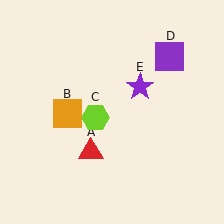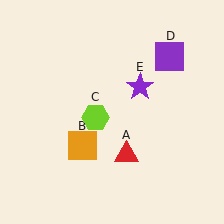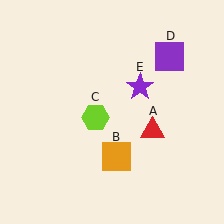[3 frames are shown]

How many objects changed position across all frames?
2 objects changed position: red triangle (object A), orange square (object B).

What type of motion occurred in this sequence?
The red triangle (object A), orange square (object B) rotated counterclockwise around the center of the scene.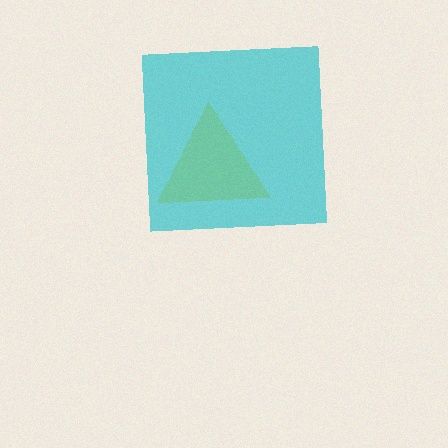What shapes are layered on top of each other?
The layered shapes are: a yellow triangle, a cyan square.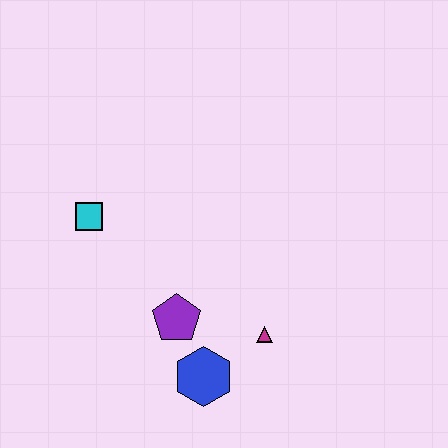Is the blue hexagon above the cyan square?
No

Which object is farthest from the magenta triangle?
The cyan square is farthest from the magenta triangle.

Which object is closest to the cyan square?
The purple pentagon is closest to the cyan square.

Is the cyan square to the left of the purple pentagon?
Yes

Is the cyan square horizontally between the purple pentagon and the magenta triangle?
No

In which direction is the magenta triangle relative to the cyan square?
The magenta triangle is to the right of the cyan square.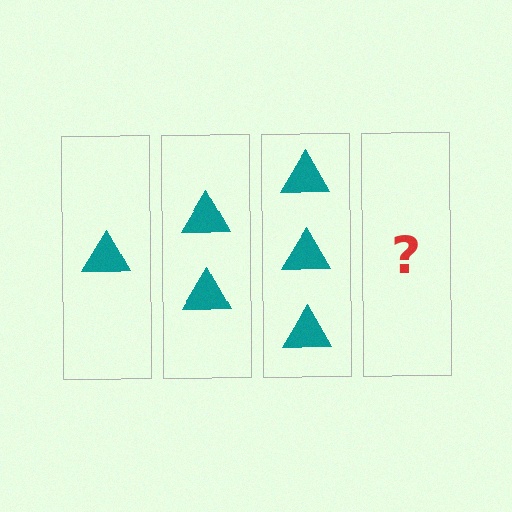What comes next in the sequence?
The next element should be 4 triangles.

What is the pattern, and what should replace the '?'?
The pattern is that each step adds one more triangle. The '?' should be 4 triangles.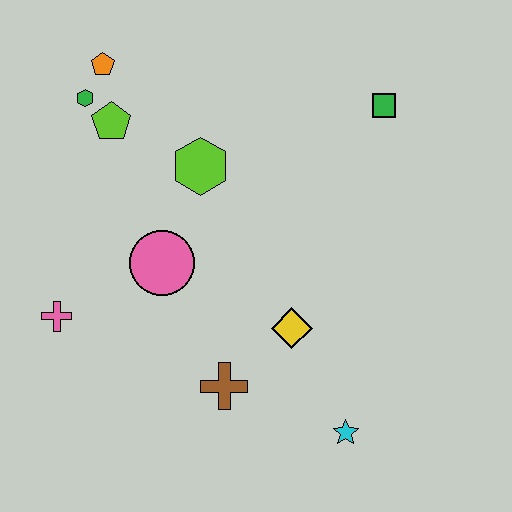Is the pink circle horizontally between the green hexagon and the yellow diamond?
Yes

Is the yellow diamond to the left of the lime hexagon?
No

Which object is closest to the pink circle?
The lime hexagon is closest to the pink circle.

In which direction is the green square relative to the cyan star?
The green square is above the cyan star.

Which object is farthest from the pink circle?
The green square is farthest from the pink circle.